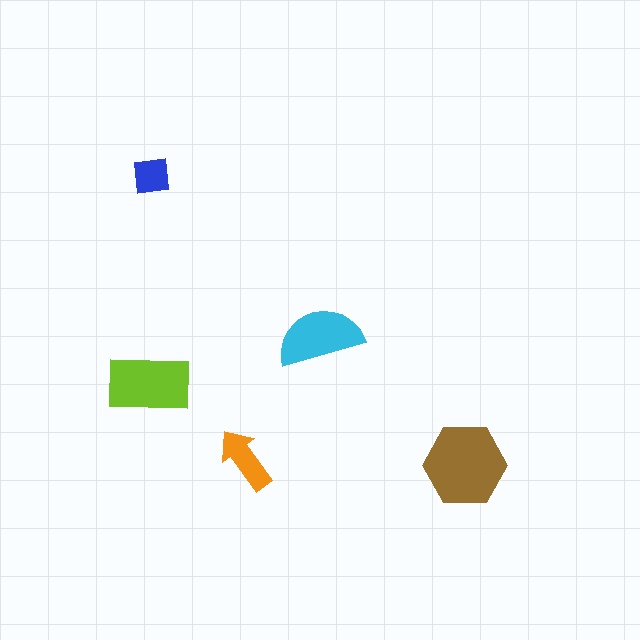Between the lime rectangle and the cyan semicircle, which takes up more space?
The lime rectangle.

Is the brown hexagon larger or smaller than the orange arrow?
Larger.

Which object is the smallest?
The blue square.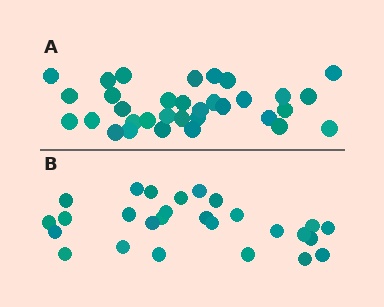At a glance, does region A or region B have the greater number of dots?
Region A (the top region) has more dots.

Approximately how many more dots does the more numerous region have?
Region A has about 6 more dots than region B.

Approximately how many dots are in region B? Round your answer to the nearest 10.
About 30 dots. (The exact count is 27, which rounds to 30.)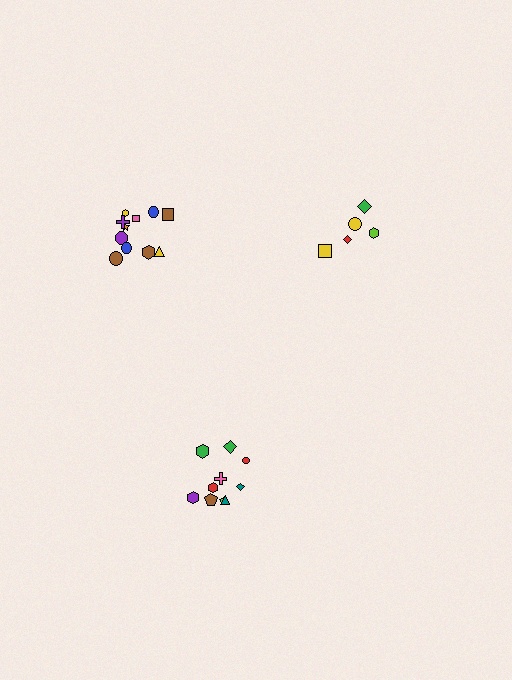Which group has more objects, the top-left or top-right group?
The top-left group.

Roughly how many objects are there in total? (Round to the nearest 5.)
Roughly 25 objects in total.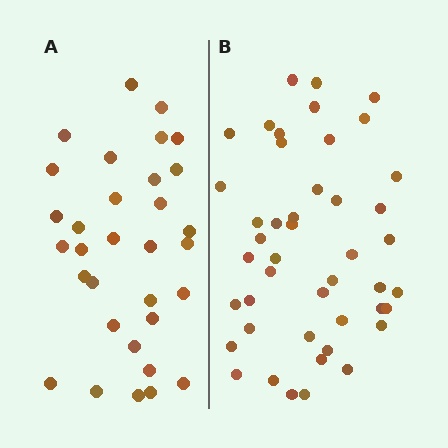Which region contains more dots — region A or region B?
Region B (the right region) has more dots.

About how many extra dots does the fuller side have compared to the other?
Region B has approximately 15 more dots than region A.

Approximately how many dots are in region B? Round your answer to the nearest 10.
About 40 dots. (The exact count is 45, which rounds to 40.)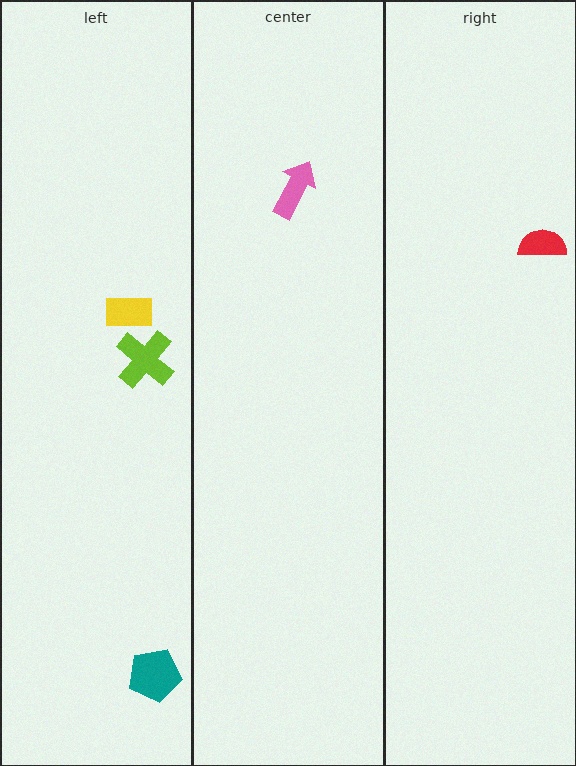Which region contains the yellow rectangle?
The left region.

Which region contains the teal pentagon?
The left region.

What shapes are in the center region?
The pink arrow.